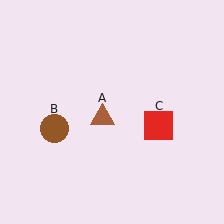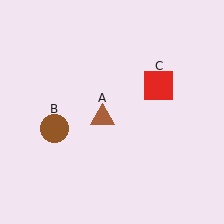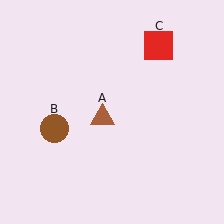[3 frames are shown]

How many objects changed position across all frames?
1 object changed position: red square (object C).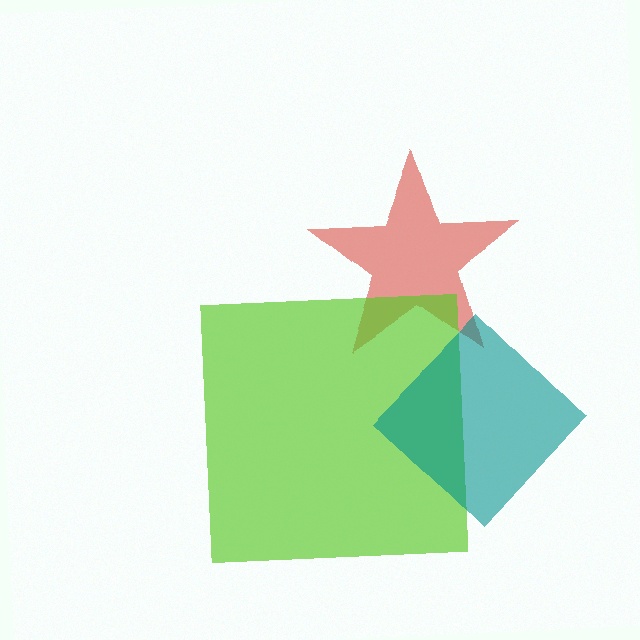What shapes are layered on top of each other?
The layered shapes are: a red star, a lime square, a teal diamond.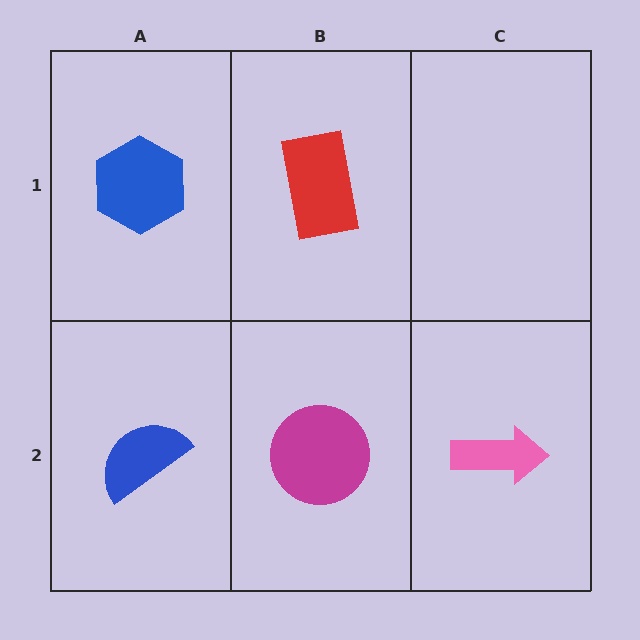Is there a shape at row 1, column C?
No, that cell is empty.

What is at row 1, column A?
A blue hexagon.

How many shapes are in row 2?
3 shapes.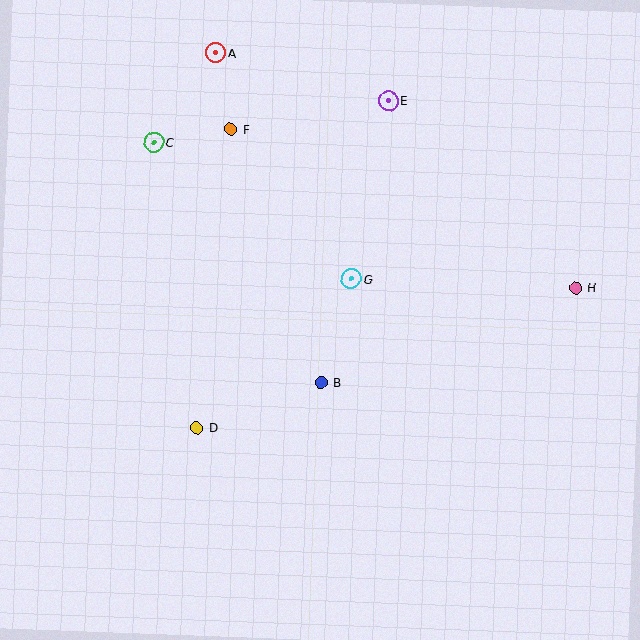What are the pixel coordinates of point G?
Point G is at (352, 279).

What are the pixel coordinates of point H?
Point H is at (576, 288).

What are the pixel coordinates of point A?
Point A is at (216, 53).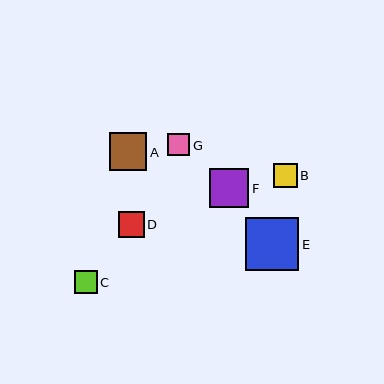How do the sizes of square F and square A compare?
Square F and square A are approximately the same size.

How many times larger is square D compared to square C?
Square D is approximately 1.1 times the size of square C.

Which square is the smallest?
Square G is the smallest with a size of approximately 22 pixels.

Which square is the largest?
Square E is the largest with a size of approximately 53 pixels.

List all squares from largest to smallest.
From largest to smallest: E, F, A, D, B, C, G.